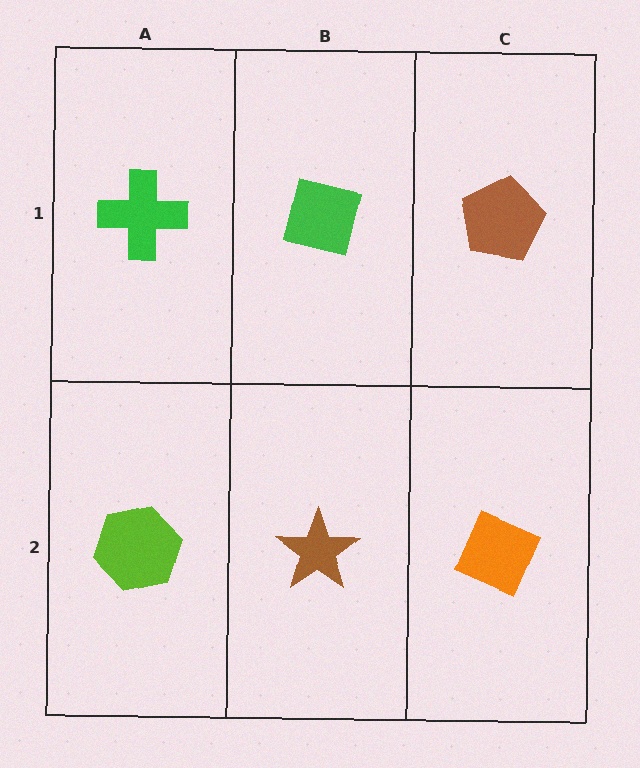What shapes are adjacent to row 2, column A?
A green cross (row 1, column A), a brown star (row 2, column B).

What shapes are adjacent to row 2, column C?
A brown pentagon (row 1, column C), a brown star (row 2, column B).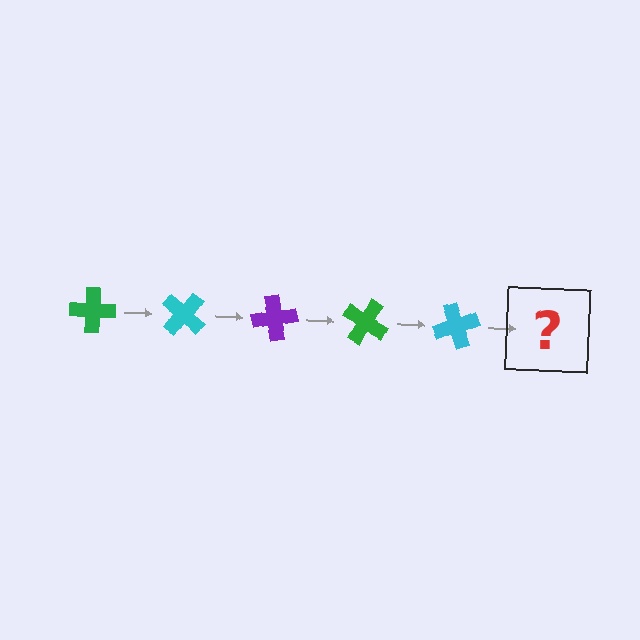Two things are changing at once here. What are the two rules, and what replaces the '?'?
The two rules are that it rotates 40 degrees each step and the color cycles through green, cyan, and purple. The '?' should be a purple cross, rotated 200 degrees from the start.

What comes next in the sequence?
The next element should be a purple cross, rotated 200 degrees from the start.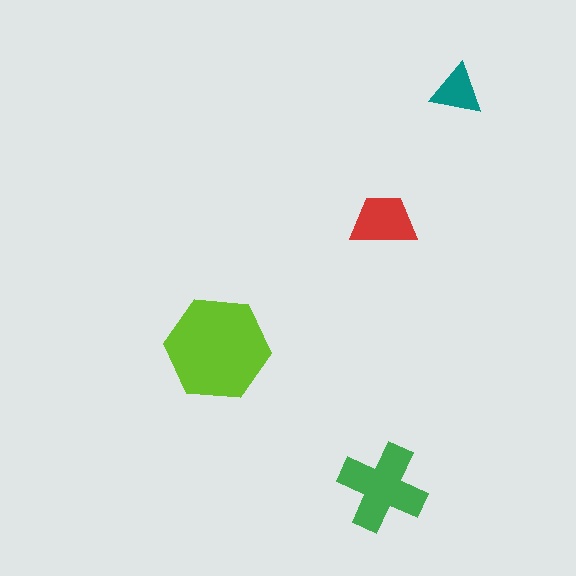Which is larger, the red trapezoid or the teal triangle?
The red trapezoid.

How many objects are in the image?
There are 4 objects in the image.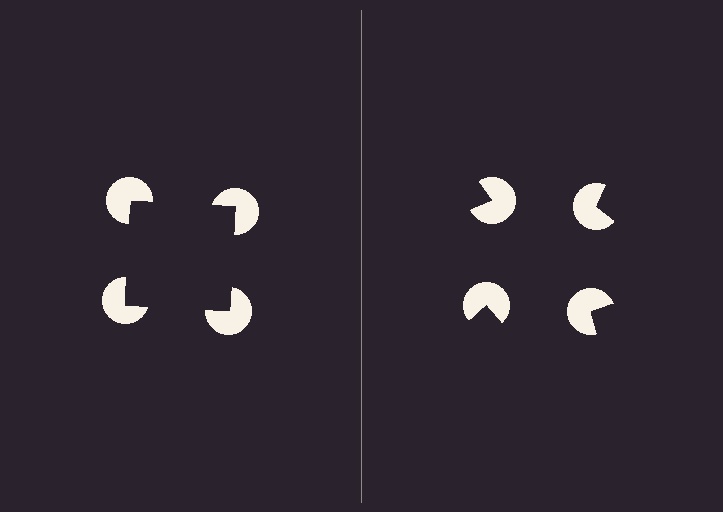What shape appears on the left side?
An illusory square.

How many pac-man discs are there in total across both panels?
8 — 4 on each side.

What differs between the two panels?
The pac-man discs are positioned identically on both sides; only the wedge orientations differ. On the left they align to a square; on the right they are misaligned.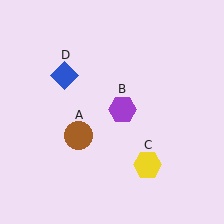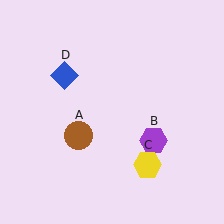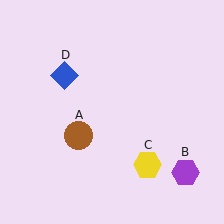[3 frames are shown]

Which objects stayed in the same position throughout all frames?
Brown circle (object A) and yellow hexagon (object C) and blue diamond (object D) remained stationary.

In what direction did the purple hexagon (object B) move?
The purple hexagon (object B) moved down and to the right.